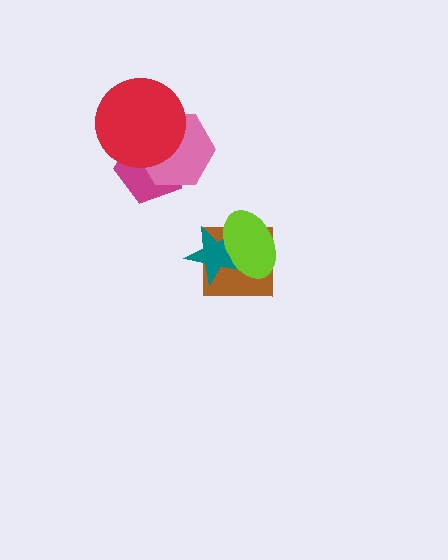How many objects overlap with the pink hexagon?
2 objects overlap with the pink hexagon.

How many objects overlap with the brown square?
2 objects overlap with the brown square.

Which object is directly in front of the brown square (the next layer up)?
The teal star is directly in front of the brown square.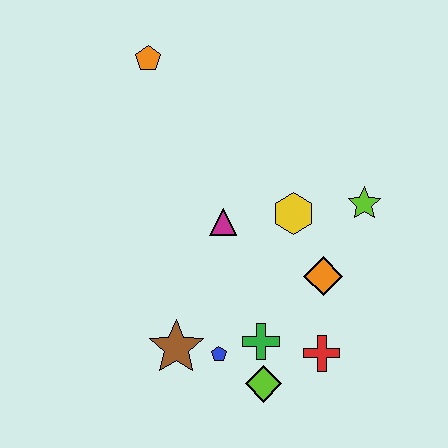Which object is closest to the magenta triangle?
The yellow hexagon is closest to the magenta triangle.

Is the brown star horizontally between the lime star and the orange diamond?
No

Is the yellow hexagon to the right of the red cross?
No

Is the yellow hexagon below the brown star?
No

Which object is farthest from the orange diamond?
The orange pentagon is farthest from the orange diamond.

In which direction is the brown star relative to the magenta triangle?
The brown star is below the magenta triangle.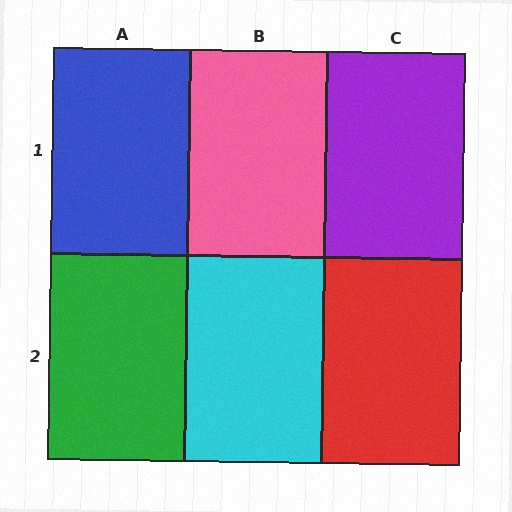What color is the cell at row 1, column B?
Pink.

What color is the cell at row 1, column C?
Purple.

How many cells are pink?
1 cell is pink.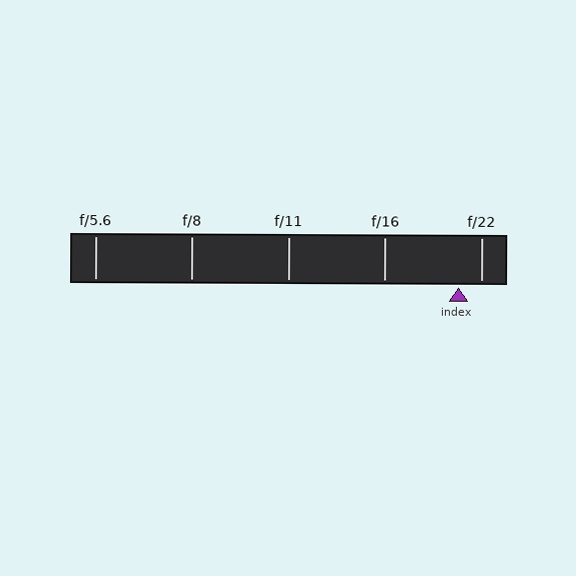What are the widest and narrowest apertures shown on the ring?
The widest aperture shown is f/5.6 and the narrowest is f/22.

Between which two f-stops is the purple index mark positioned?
The index mark is between f/16 and f/22.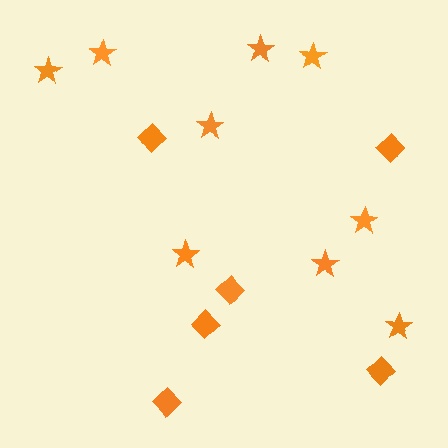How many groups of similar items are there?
There are 2 groups: one group of diamonds (6) and one group of stars (9).